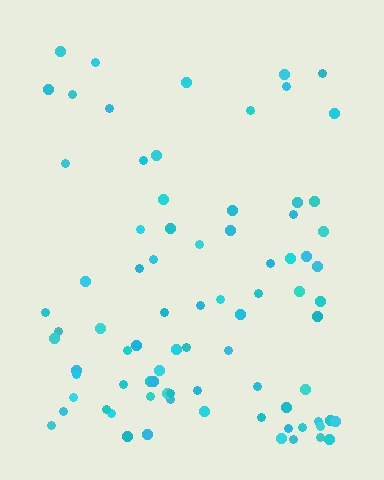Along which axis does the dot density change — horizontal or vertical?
Vertical.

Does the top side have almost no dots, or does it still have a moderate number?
Still a moderate number, just noticeably fewer than the bottom.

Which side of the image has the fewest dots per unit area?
The top.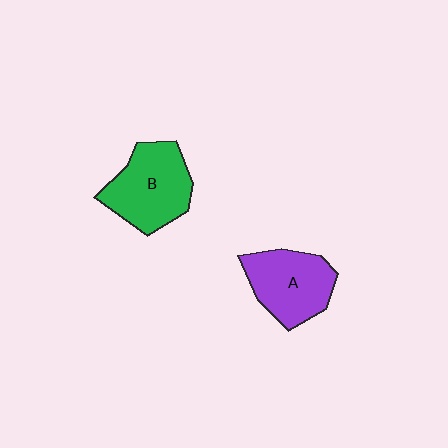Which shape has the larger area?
Shape B (green).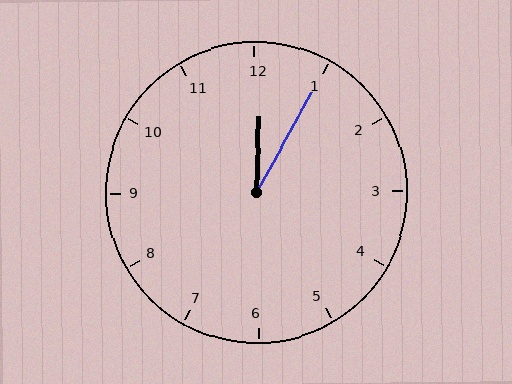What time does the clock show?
12:05.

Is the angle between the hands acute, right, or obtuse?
It is acute.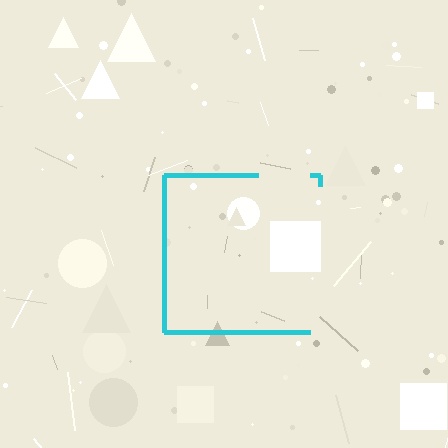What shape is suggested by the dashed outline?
The dashed outline suggests a square.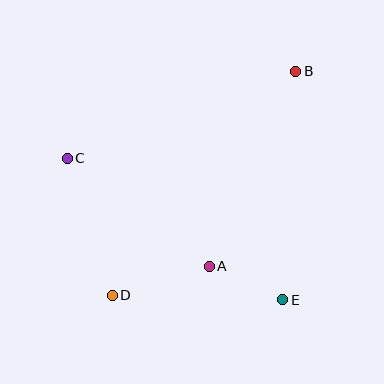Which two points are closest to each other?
Points A and E are closest to each other.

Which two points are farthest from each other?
Points B and D are farthest from each other.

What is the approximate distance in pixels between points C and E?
The distance between C and E is approximately 258 pixels.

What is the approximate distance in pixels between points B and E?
The distance between B and E is approximately 229 pixels.